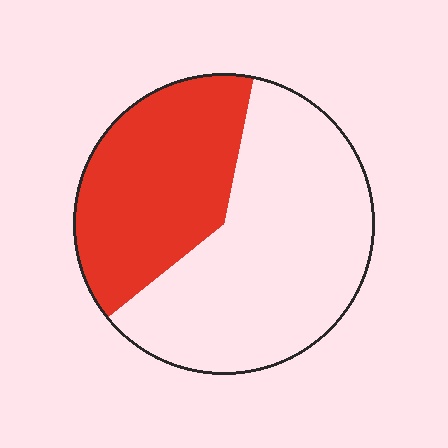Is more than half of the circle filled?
No.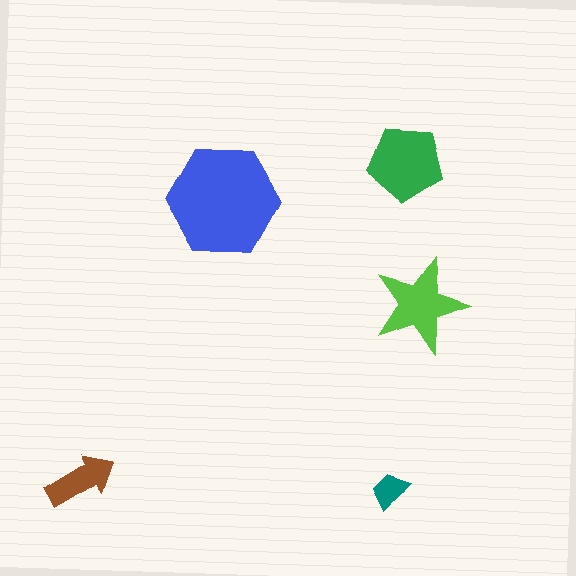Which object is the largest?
The blue hexagon.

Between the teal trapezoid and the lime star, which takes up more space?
The lime star.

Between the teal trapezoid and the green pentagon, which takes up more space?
The green pentagon.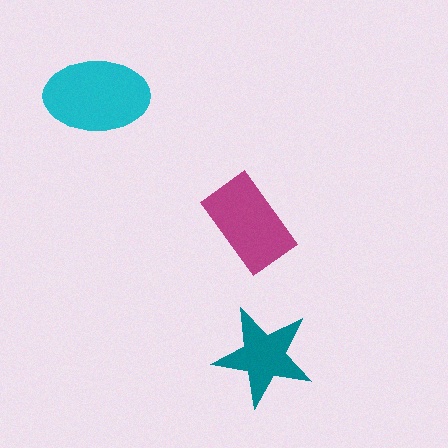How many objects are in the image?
There are 3 objects in the image.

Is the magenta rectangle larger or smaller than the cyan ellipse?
Smaller.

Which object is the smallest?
The teal star.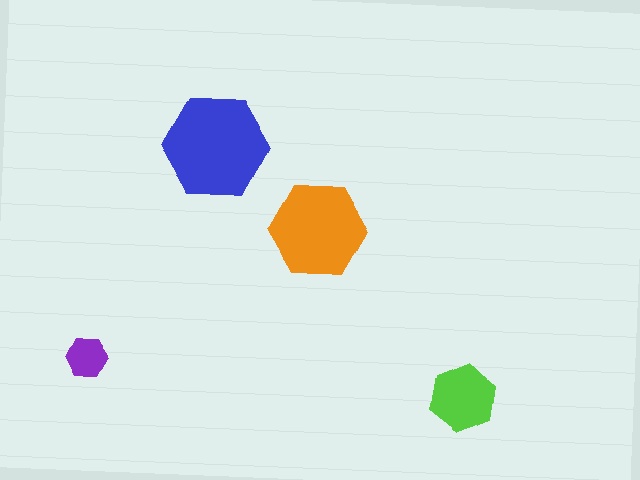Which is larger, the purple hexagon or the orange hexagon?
The orange one.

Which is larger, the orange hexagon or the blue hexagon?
The blue one.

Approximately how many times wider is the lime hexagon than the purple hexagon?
About 1.5 times wider.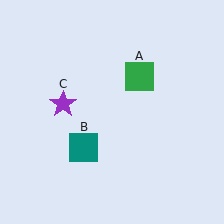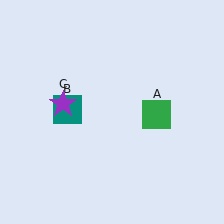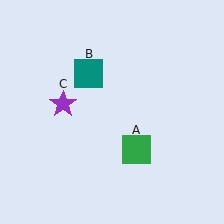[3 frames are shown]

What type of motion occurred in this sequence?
The green square (object A), teal square (object B) rotated clockwise around the center of the scene.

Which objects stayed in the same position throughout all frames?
Purple star (object C) remained stationary.